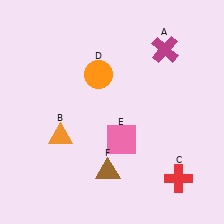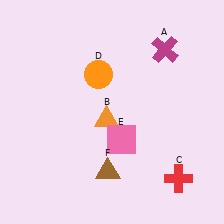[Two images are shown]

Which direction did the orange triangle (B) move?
The orange triangle (B) moved right.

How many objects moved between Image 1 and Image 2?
1 object moved between the two images.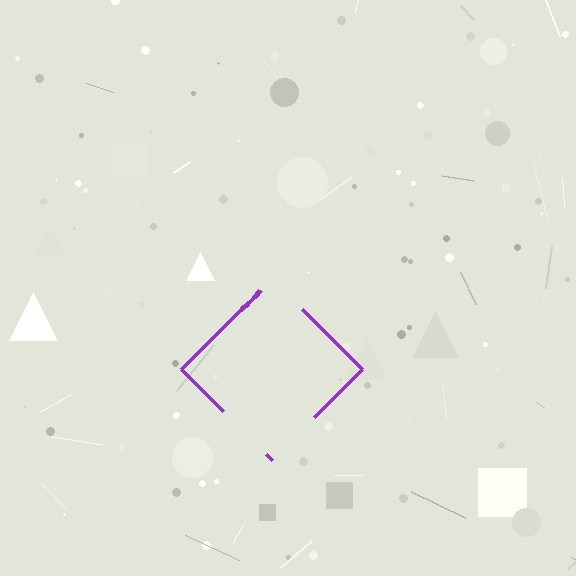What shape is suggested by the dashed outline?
The dashed outline suggests a diamond.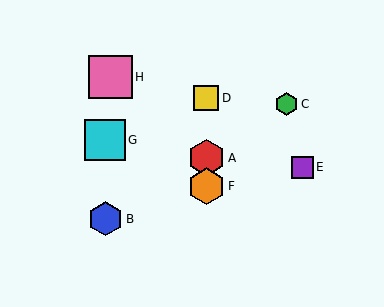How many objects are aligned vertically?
3 objects (A, D, F) are aligned vertically.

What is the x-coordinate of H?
Object H is at x≈111.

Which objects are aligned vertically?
Objects A, D, F are aligned vertically.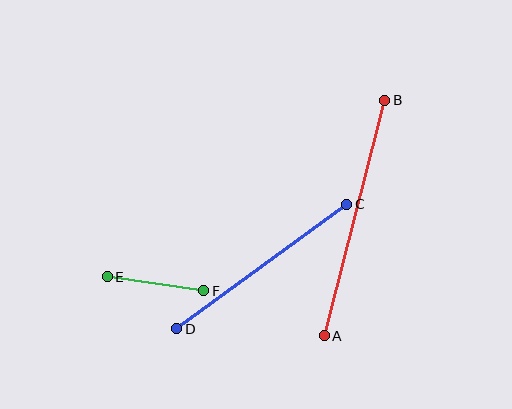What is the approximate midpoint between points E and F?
The midpoint is at approximately (155, 284) pixels.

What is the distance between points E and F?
The distance is approximately 97 pixels.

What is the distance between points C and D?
The distance is approximately 211 pixels.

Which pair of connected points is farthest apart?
Points A and B are farthest apart.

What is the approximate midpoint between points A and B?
The midpoint is at approximately (355, 218) pixels.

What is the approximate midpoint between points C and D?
The midpoint is at approximately (262, 267) pixels.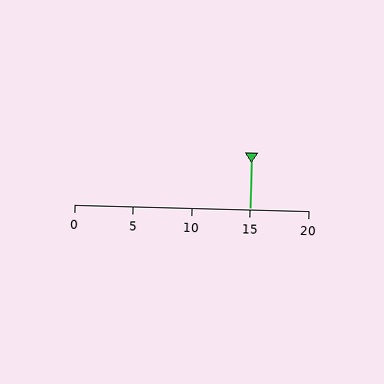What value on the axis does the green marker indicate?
The marker indicates approximately 15.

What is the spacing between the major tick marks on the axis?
The major ticks are spaced 5 apart.